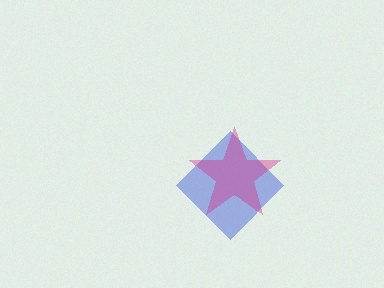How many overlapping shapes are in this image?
There are 2 overlapping shapes in the image.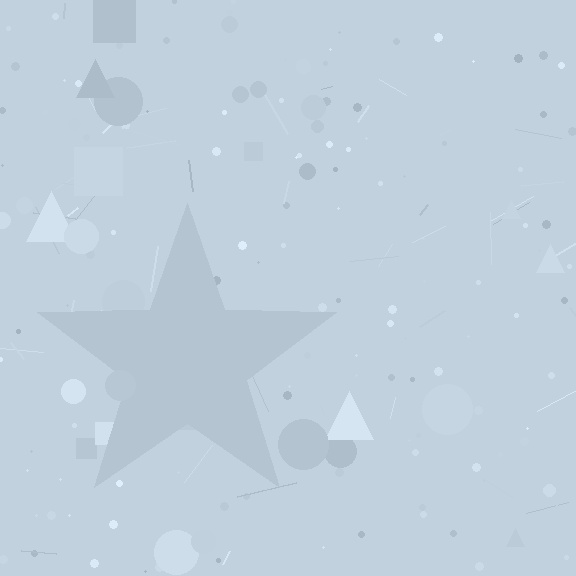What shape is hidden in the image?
A star is hidden in the image.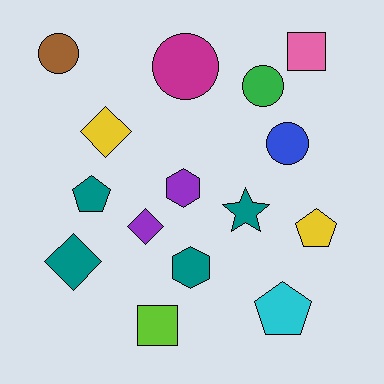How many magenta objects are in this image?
There is 1 magenta object.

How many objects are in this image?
There are 15 objects.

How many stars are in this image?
There is 1 star.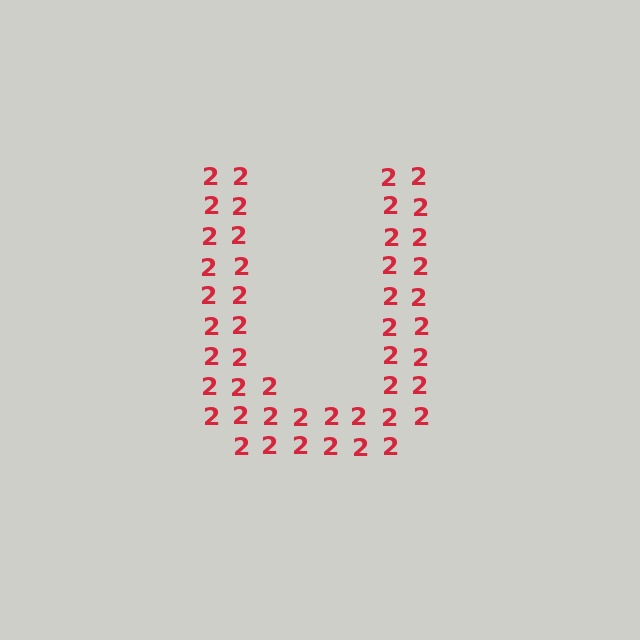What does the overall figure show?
The overall figure shows the letter U.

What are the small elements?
The small elements are digit 2's.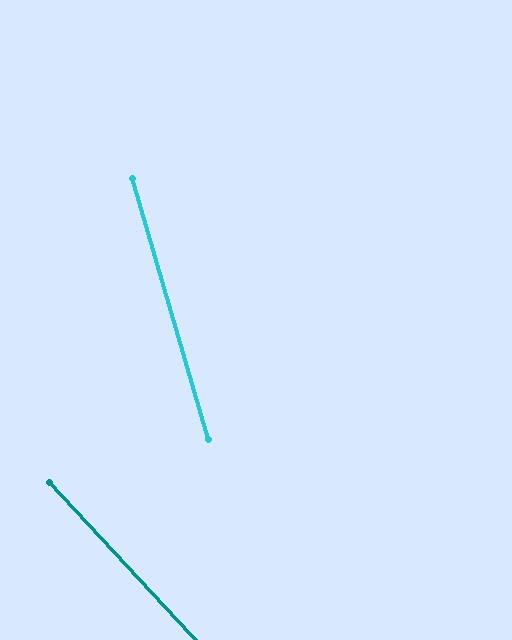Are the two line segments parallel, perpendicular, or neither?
Neither parallel nor perpendicular — they differ by about 27°.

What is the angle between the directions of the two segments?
Approximately 27 degrees.